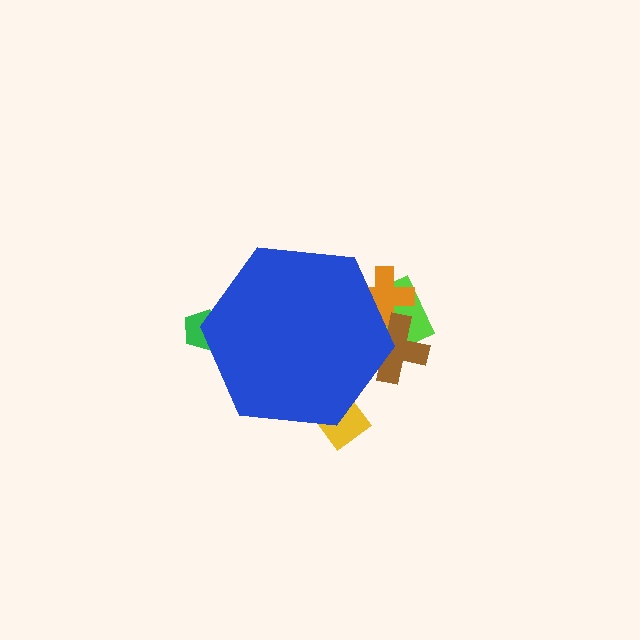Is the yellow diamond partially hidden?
Yes, the yellow diamond is partially hidden behind the blue hexagon.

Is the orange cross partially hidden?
Yes, the orange cross is partially hidden behind the blue hexagon.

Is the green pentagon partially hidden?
Yes, the green pentagon is partially hidden behind the blue hexagon.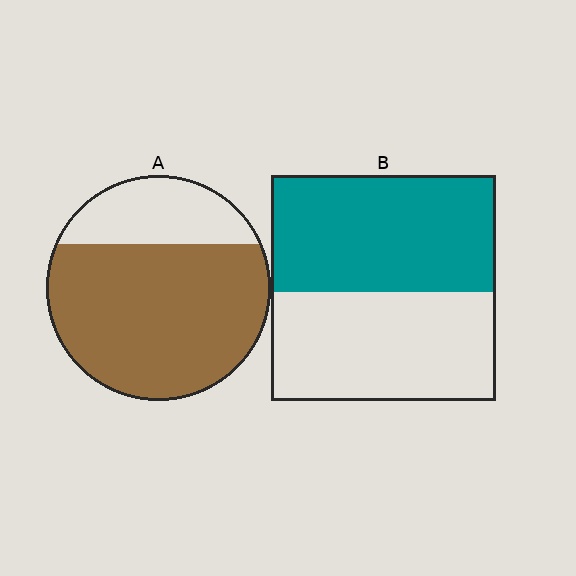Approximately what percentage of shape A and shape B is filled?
A is approximately 75% and B is approximately 50%.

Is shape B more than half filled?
Roughly half.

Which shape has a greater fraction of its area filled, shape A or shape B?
Shape A.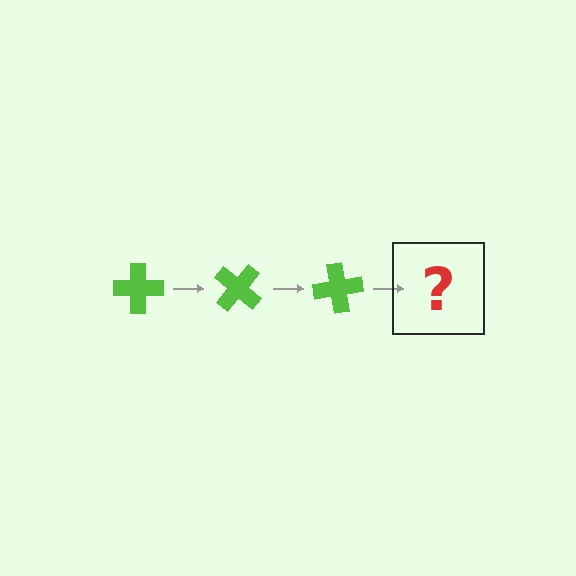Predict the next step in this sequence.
The next step is a lime cross rotated 120 degrees.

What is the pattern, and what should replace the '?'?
The pattern is that the cross rotates 40 degrees each step. The '?' should be a lime cross rotated 120 degrees.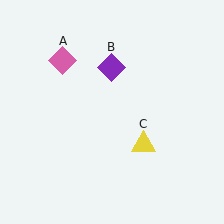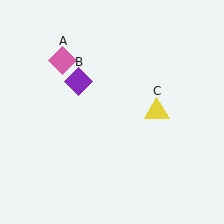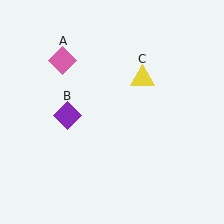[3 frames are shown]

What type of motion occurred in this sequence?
The purple diamond (object B), yellow triangle (object C) rotated counterclockwise around the center of the scene.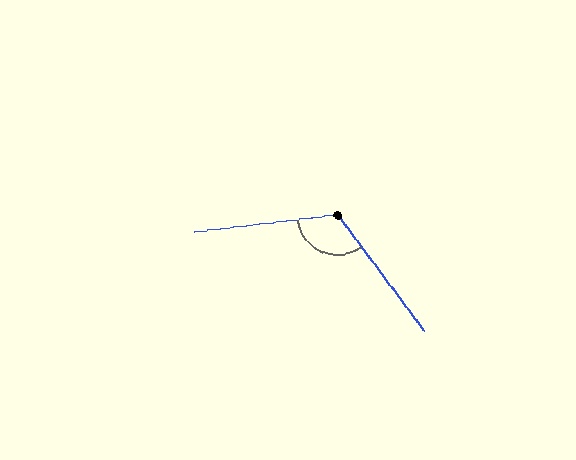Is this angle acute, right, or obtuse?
It is obtuse.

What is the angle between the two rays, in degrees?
Approximately 120 degrees.